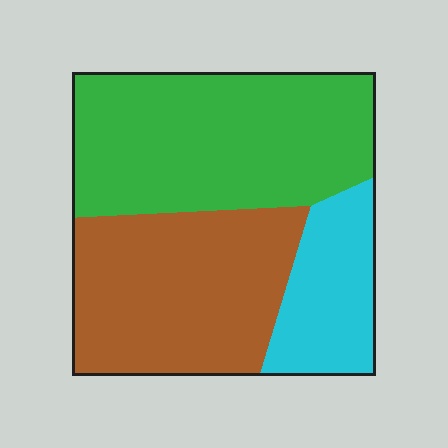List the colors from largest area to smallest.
From largest to smallest: green, brown, cyan.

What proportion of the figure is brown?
Brown covers around 40% of the figure.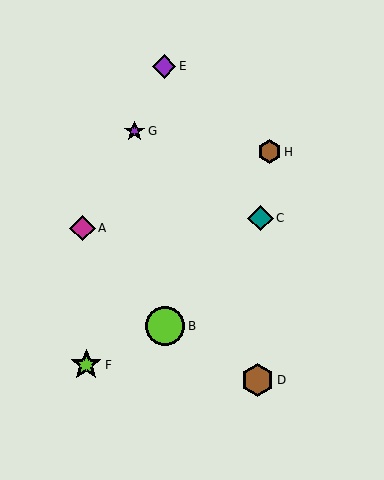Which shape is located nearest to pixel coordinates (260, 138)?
The brown hexagon (labeled H) at (269, 152) is nearest to that location.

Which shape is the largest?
The lime circle (labeled B) is the largest.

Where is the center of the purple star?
The center of the purple star is at (135, 131).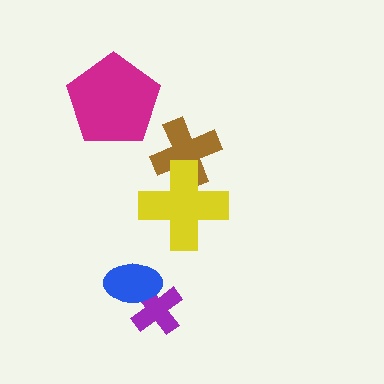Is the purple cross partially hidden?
Yes, it is partially covered by another shape.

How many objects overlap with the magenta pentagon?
0 objects overlap with the magenta pentagon.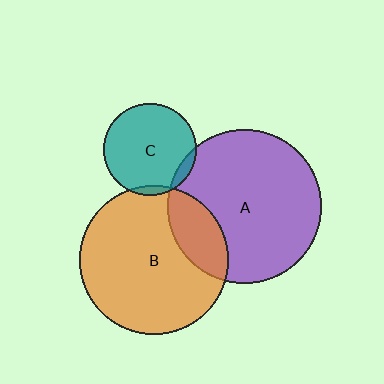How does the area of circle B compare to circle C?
Approximately 2.6 times.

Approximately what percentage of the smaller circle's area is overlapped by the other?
Approximately 5%.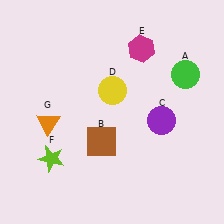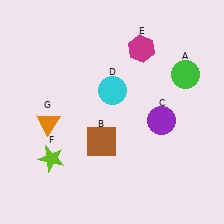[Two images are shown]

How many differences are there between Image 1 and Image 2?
There is 1 difference between the two images.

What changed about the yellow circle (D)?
In Image 1, D is yellow. In Image 2, it changed to cyan.